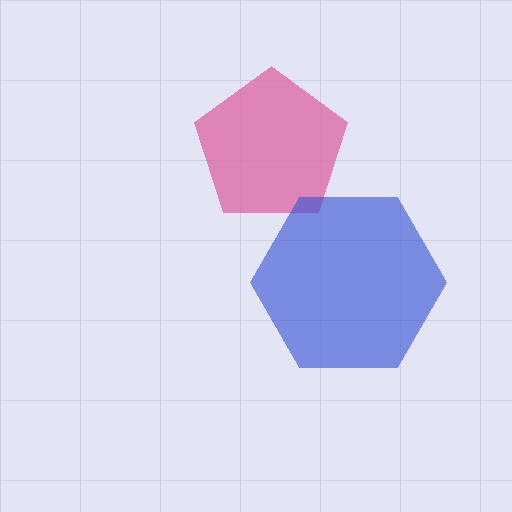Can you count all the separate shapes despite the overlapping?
Yes, there are 2 separate shapes.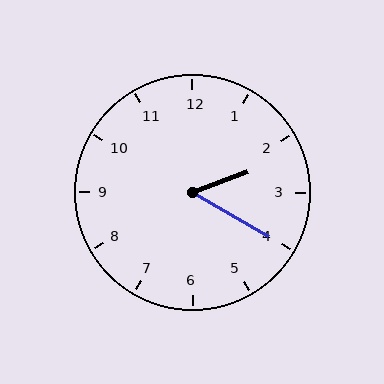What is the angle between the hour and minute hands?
Approximately 50 degrees.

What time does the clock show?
2:20.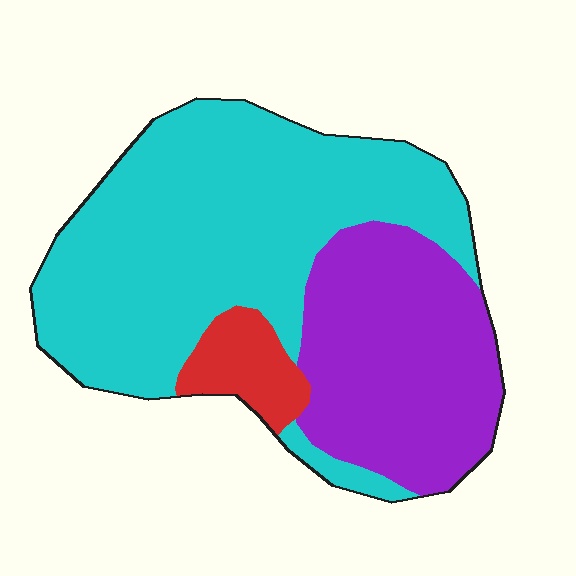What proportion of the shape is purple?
Purple covers roughly 35% of the shape.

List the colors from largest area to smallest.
From largest to smallest: cyan, purple, red.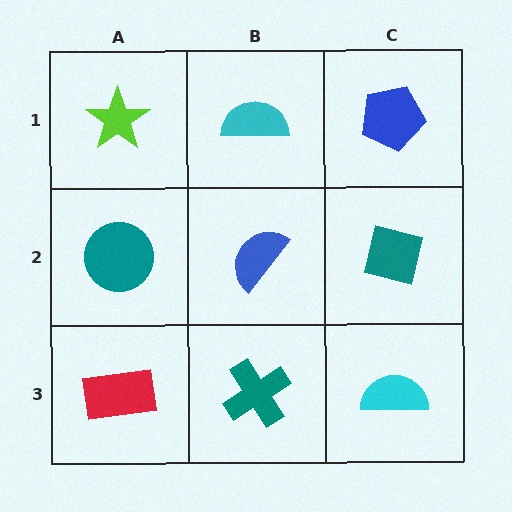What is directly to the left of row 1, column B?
A lime star.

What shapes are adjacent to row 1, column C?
A teal square (row 2, column C), a cyan semicircle (row 1, column B).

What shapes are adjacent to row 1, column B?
A blue semicircle (row 2, column B), a lime star (row 1, column A), a blue pentagon (row 1, column C).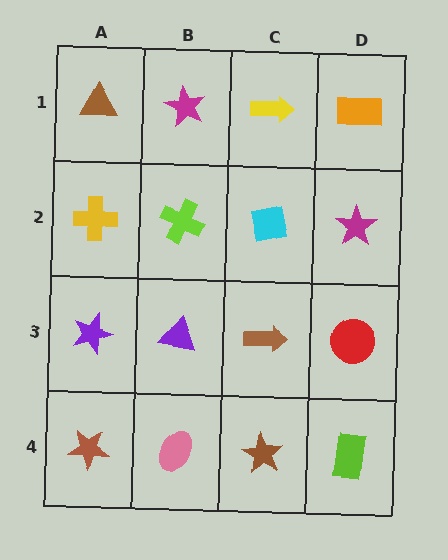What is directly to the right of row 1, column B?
A yellow arrow.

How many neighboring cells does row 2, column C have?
4.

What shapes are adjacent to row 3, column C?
A cyan square (row 2, column C), a brown star (row 4, column C), a purple triangle (row 3, column B), a red circle (row 3, column D).